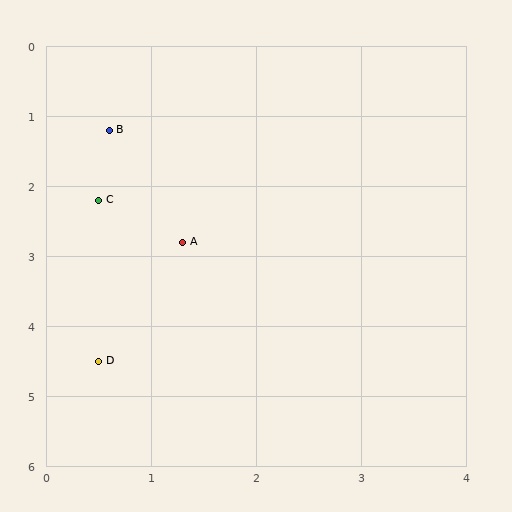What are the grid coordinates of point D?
Point D is at approximately (0.5, 4.5).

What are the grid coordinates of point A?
Point A is at approximately (1.3, 2.8).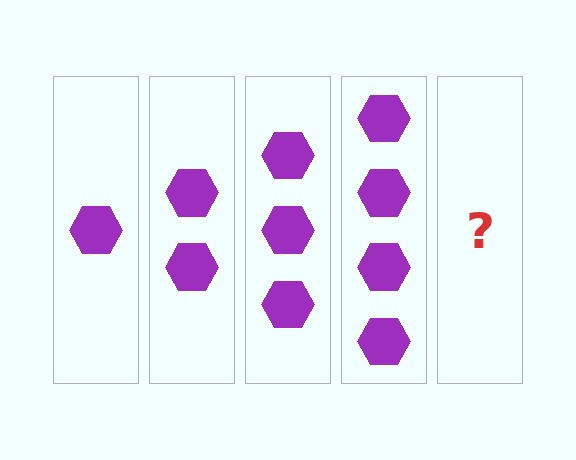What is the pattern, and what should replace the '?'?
The pattern is that each step adds one more hexagon. The '?' should be 5 hexagons.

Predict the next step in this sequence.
The next step is 5 hexagons.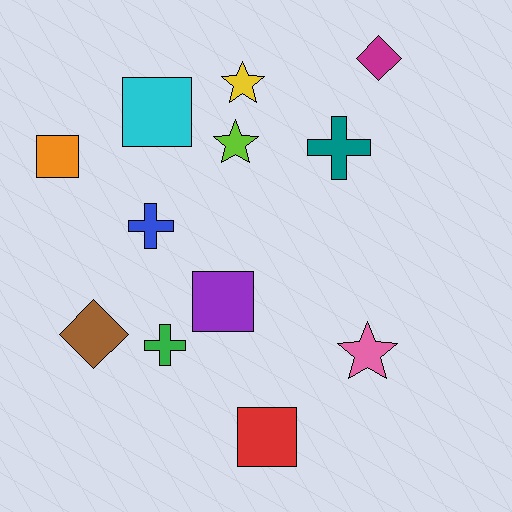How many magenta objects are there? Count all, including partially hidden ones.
There is 1 magenta object.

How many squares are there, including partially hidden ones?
There are 4 squares.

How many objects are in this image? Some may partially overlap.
There are 12 objects.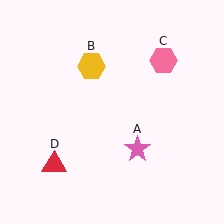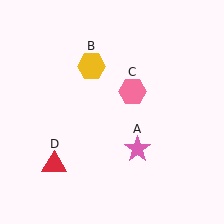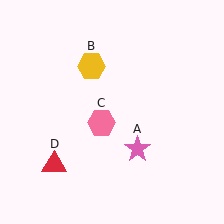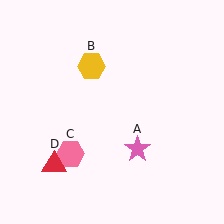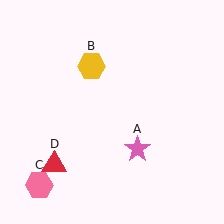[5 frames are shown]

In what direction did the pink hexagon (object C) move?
The pink hexagon (object C) moved down and to the left.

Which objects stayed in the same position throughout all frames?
Pink star (object A) and yellow hexagon (object B) and red triangle (object D) remained stationary.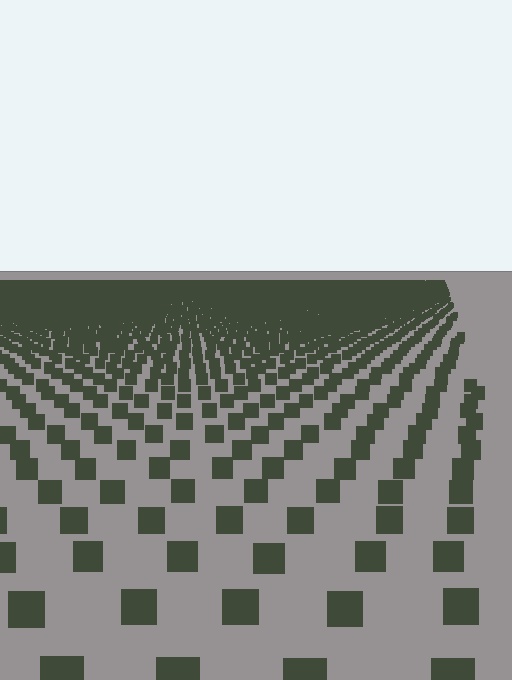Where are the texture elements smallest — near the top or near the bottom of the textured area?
Near the top.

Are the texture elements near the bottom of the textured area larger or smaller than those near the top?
Larger. Near the bottom, elements are closer to the viewer and appear at a bigger on-screen size.